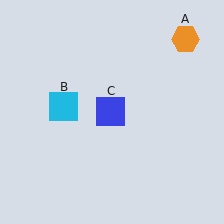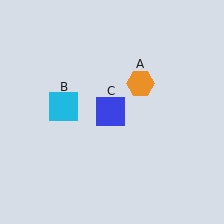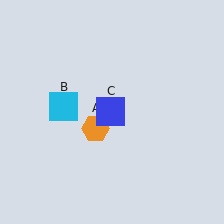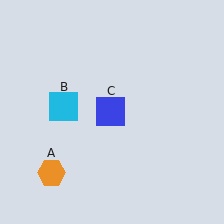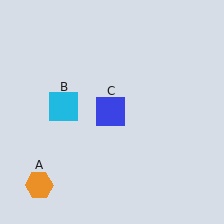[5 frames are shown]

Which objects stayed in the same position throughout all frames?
Cyan square (object B) and blue square (object C) remained stationary.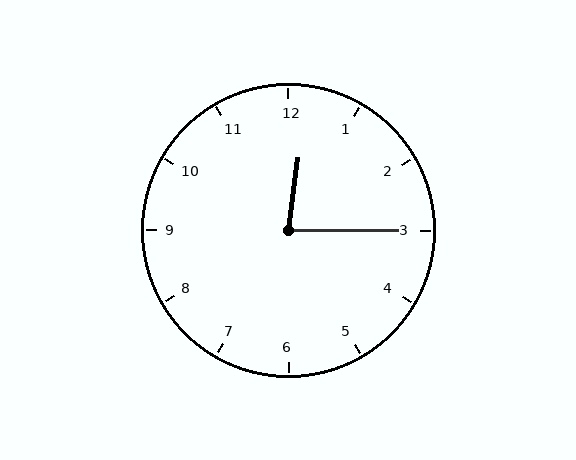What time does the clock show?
12:15.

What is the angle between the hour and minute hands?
Approximately 82 degrees.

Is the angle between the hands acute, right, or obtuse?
It is acute.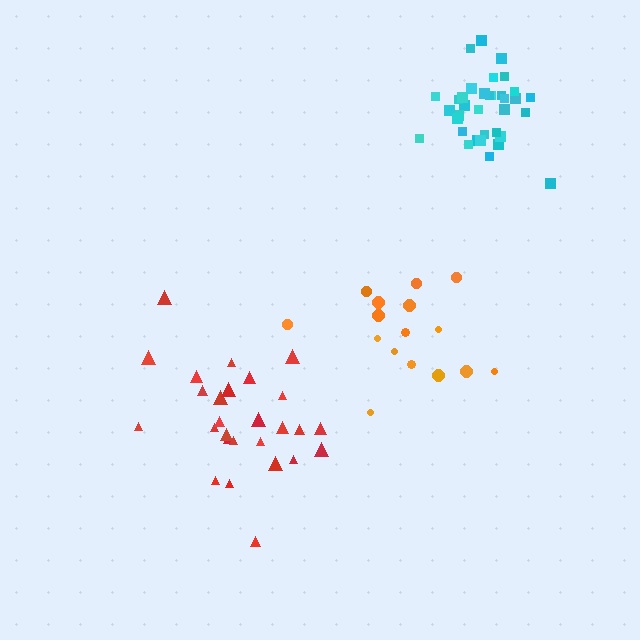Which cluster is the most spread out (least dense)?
Red.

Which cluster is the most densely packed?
Cyan.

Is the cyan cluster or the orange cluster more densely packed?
Cyan.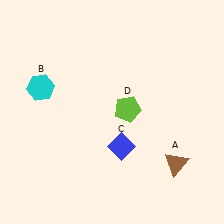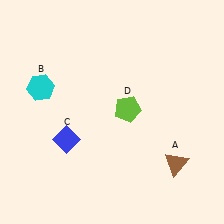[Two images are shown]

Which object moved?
The blue diamond (C) moved left.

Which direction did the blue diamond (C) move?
The blue diamond (C) moved left.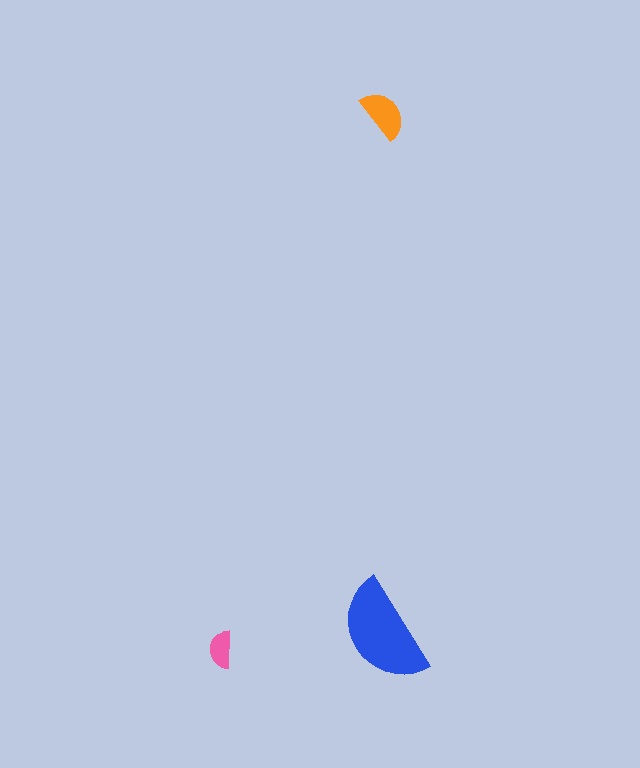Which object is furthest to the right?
The orange semicircle is rightmost.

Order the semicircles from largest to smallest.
the blue one, the orange one, the pink one.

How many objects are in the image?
There are 3 objects in the image.